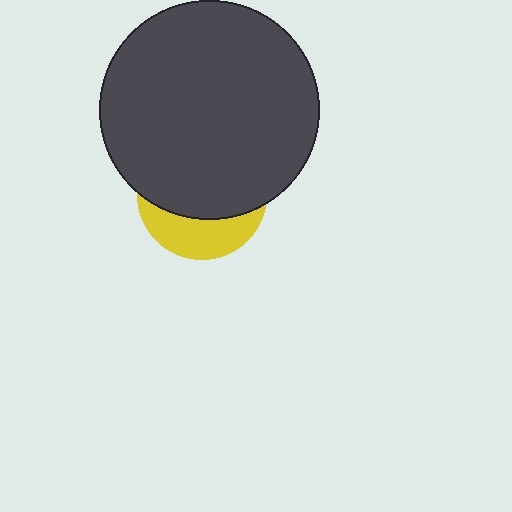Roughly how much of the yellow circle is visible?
A small part of it is visible (roughly 33%).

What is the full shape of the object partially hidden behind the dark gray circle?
The partially hidden object is a yellow circle.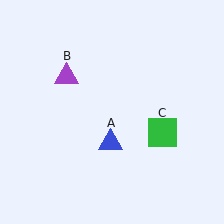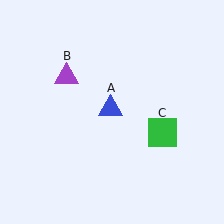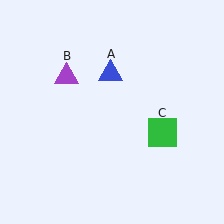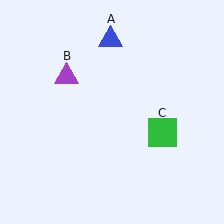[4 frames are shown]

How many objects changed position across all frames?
1 object changed position: blue triangle (object A).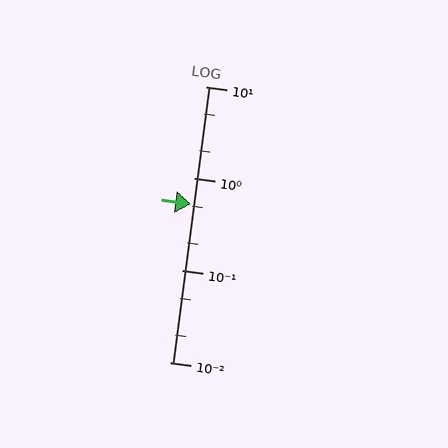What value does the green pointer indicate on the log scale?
The pointer indicates approximately 0.53.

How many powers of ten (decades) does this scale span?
The scale spans 3 decades, from 0.01 to 10.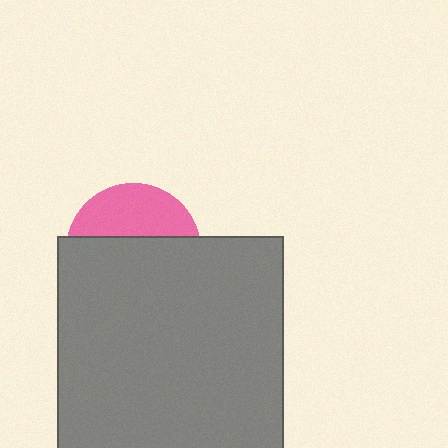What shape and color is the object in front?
The object in front is a gray square.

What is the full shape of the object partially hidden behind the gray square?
The partially hidden object is a pink circle.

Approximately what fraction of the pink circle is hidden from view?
Roughly 64% of the pink circle is hidden behind the gray square.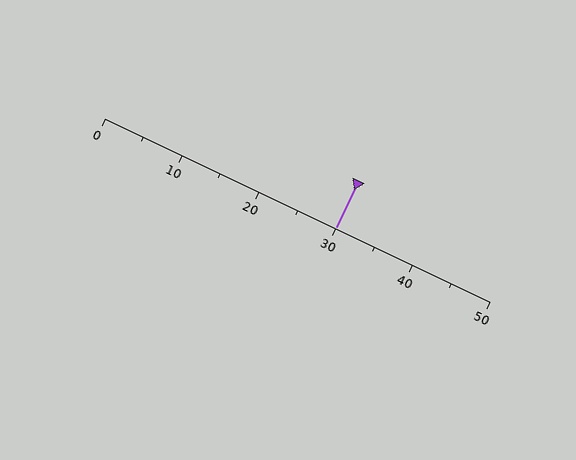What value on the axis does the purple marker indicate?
The marker indicates approximately 30.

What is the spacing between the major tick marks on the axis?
The major ticks are spaced 10 apart.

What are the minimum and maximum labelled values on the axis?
The axis runs from 0 to 50.